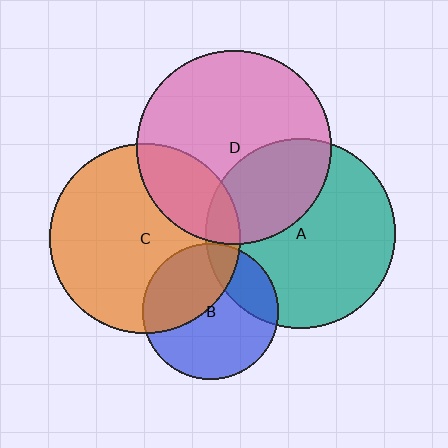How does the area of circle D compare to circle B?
Approximately 2.0 times.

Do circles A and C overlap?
Yes.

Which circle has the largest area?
Circle D (pink).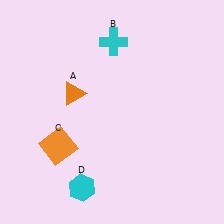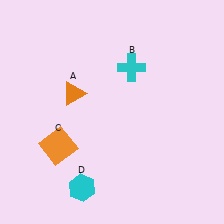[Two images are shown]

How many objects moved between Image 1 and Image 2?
1 object moved between the two images.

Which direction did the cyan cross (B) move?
The cyan cross (B) moved down.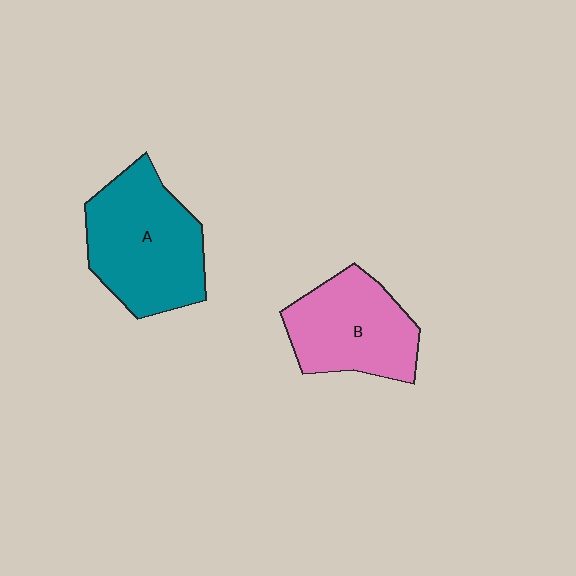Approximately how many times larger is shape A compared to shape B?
Approximately 1.2 times.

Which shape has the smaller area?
Shape B (pink).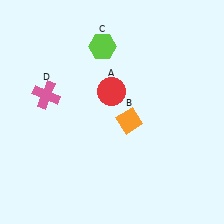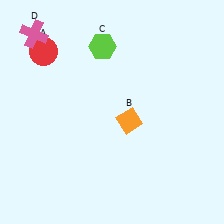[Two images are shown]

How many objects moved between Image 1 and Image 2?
2 objects moved between the two images.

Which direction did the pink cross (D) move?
The pink cross (D) moved up.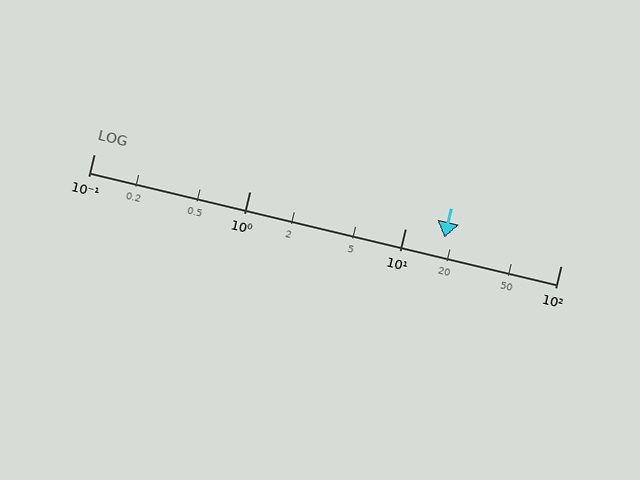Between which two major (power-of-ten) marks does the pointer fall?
The pointer is between 10 and 100.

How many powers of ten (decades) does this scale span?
The scale spans 3 decades, from 0.1 to 100.